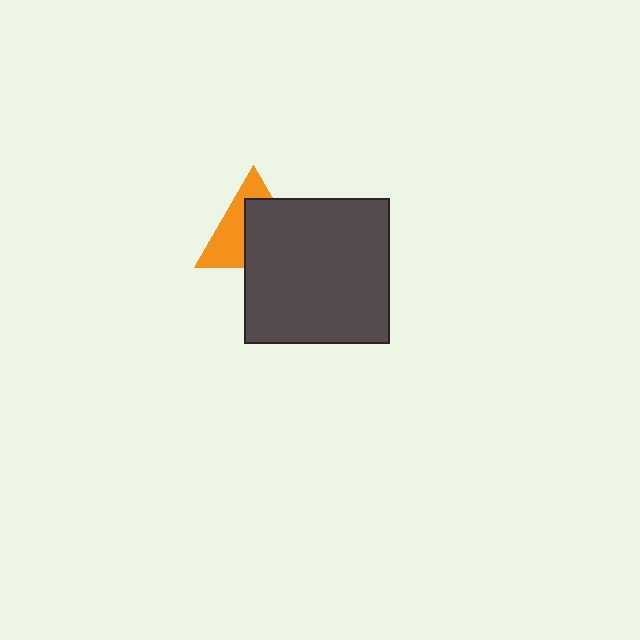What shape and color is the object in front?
The object in front is a dark gray square.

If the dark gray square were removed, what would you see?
You would see the complete orange triangle.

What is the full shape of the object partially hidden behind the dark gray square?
The partially hidden object is an orange triangle.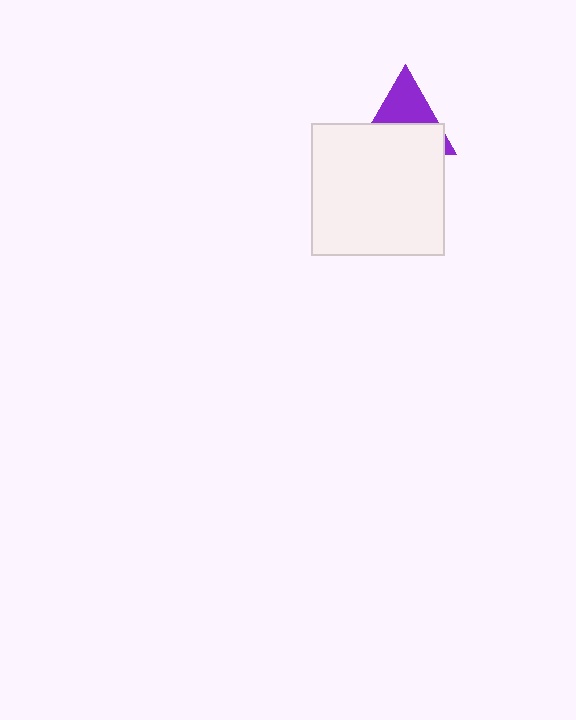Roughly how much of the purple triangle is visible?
About half of it is visible (roughly 45%).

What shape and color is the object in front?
The object in front is a white square.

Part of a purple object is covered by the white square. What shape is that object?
It is a triangle.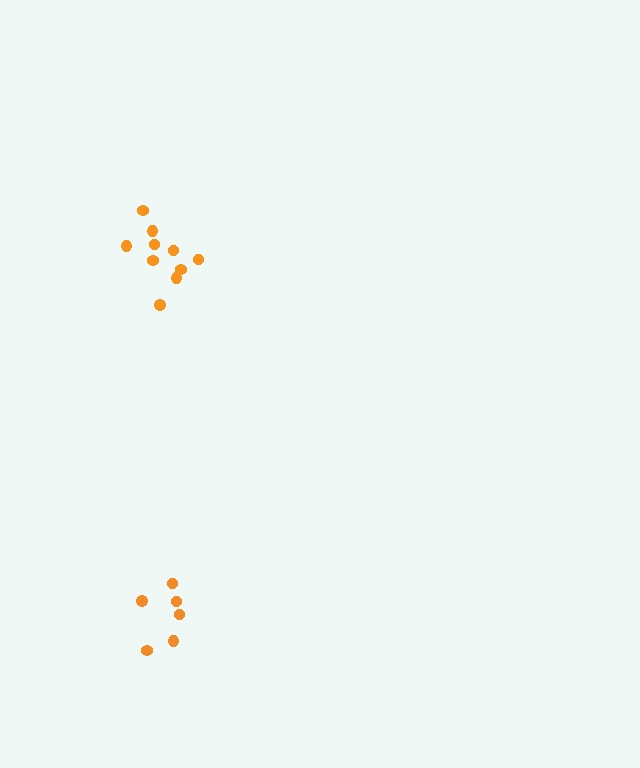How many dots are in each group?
Group 1: 10 dots, Group 2: 6 dots (16 total).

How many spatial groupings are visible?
There are 2 spatial groupings.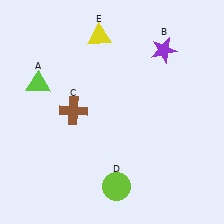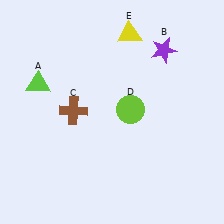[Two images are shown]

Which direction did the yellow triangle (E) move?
The yellow triangle (E) moved right.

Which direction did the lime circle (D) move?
The lime circle (D) moved up.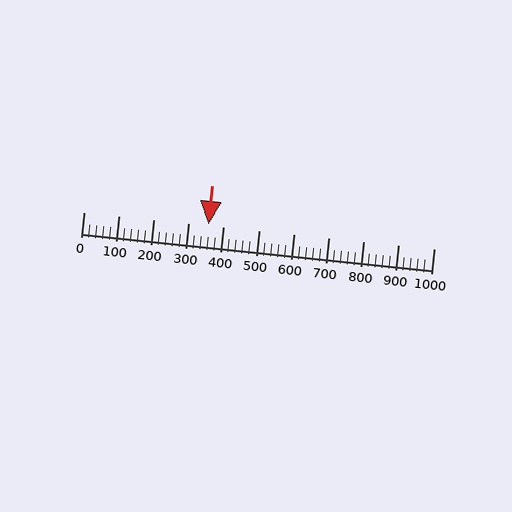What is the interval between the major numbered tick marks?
The major tick marks are spaced 100 units apart.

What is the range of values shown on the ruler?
The ruler shows values from 0 to 1000.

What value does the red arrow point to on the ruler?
The red arrow points to approximately 356.